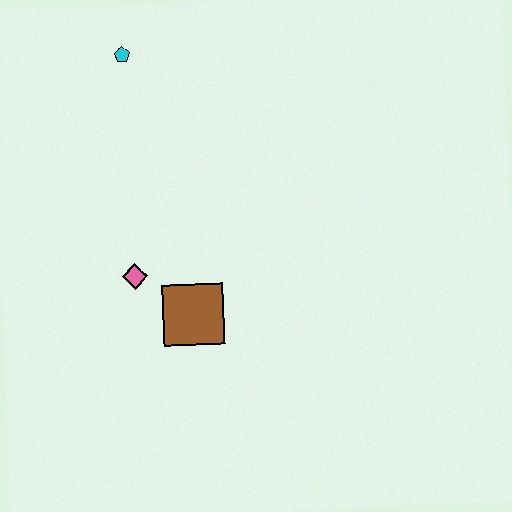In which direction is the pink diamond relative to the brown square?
The pink diamond is to the left of the brown square.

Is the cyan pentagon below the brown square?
No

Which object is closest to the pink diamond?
The brown square is closest to the pink diamond.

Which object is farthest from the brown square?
The cyan pentagon is farthest from the brown square.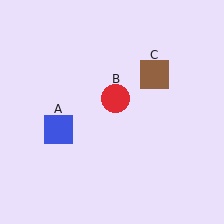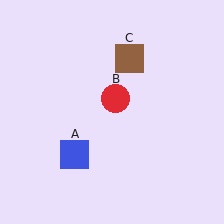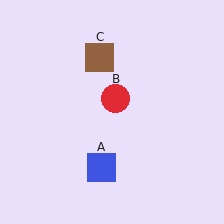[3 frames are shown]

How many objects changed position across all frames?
2 objects changed position: blue square (object A), brown square (object C).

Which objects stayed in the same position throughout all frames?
Red circle (object B) remained stationary.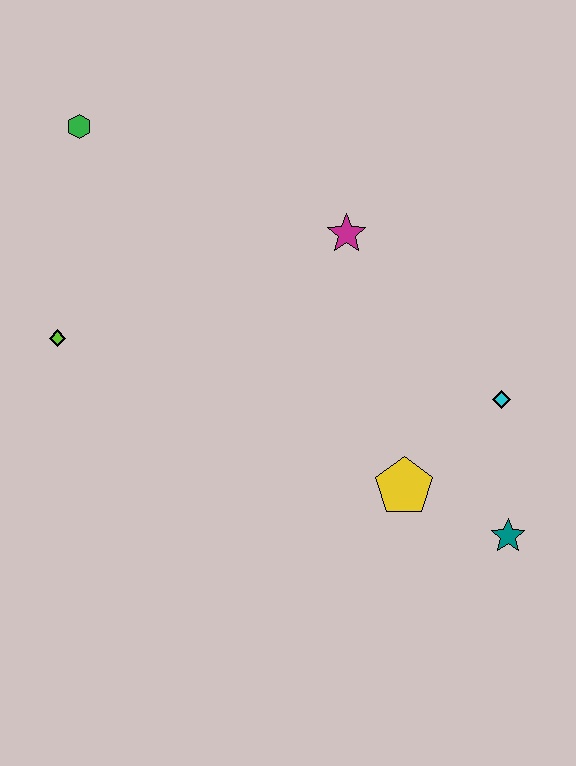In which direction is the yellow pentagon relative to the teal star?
The yellow pentagon is to the left of the teal star.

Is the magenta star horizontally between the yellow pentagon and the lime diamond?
Yes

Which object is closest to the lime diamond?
The green hexagon is closest to the lime diamond.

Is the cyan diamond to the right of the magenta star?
Yes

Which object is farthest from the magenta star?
The teal star is farthest from the magenta star.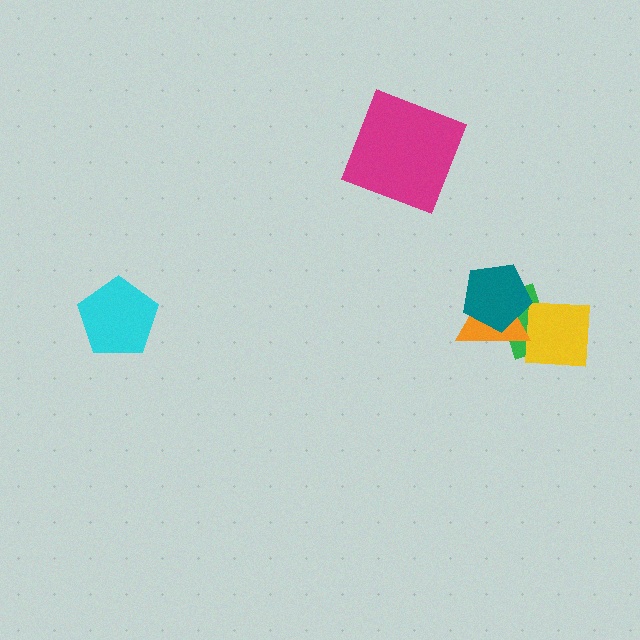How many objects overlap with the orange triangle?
3 objects overlap with the orange triangle.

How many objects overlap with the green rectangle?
3 objects overlap with the green rectangle.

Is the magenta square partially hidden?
No, no other shape covers it.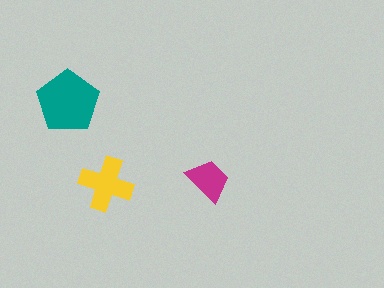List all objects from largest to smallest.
The teal pentagon, the yellow cross, the magenta trapezoid.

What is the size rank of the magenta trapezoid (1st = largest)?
3rd.